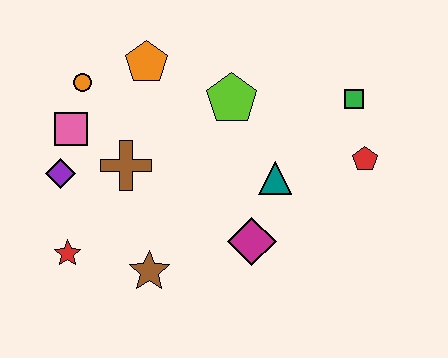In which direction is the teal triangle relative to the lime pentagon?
The teal triangle is below the lime pentagon.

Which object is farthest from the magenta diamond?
The orange circle is farthest from the magenta diamond.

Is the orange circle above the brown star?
Yes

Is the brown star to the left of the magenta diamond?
Yes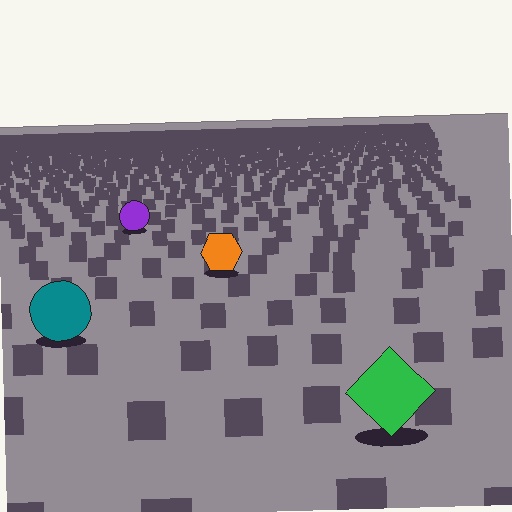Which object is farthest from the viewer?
The purple circle is farthest from the viewer. It appears smaller and the ground texture around it is denser.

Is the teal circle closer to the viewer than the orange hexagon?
Yes. The teal circle is closer — you can tell from the texture gradient: the ground texture is coarser near it.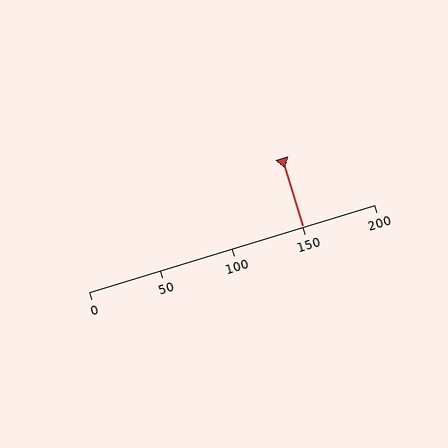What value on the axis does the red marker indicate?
The marker indicates approximately 150.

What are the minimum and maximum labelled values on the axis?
The axis runs from 0 to 200.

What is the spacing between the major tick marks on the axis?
The major ticks are spaced 50 apart.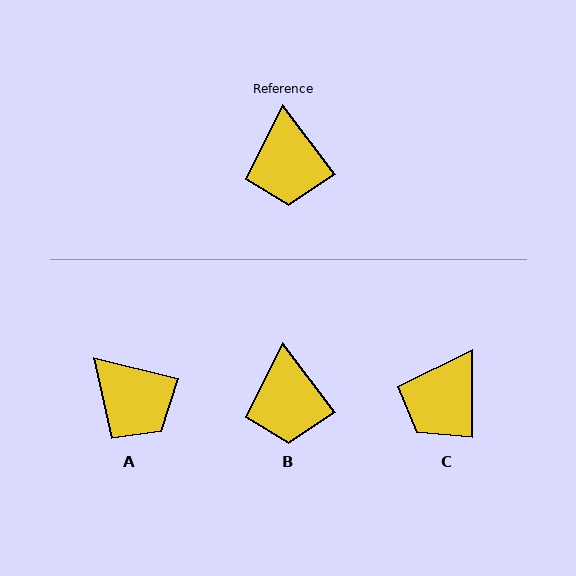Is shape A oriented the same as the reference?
No, it is off by about 39 degrees.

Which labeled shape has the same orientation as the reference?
B.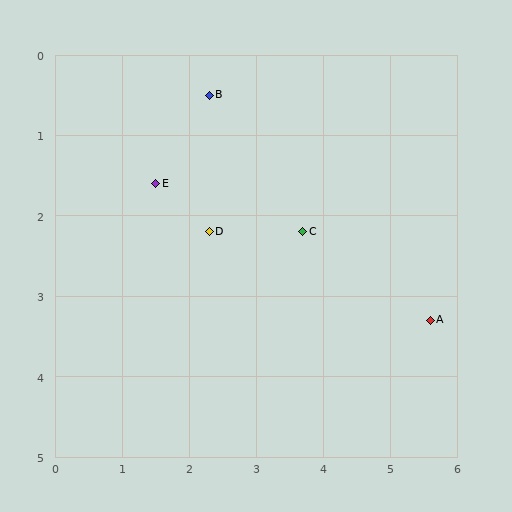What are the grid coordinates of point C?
Point C is at approximately (3.7, 2.2).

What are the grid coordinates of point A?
Point A is at approximately (5.6, 3.3).